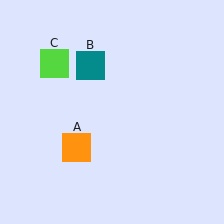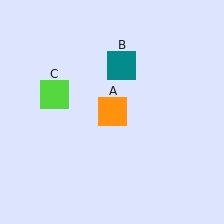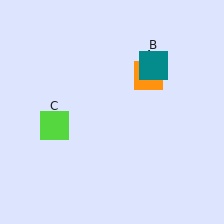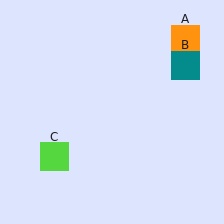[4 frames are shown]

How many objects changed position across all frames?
3 objects changed position: orange square (object A), teal square (object B), lime square (object C).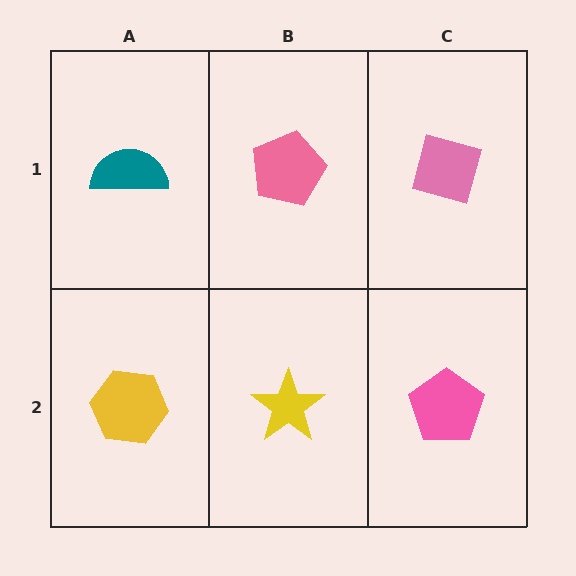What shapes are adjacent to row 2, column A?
A teal semicircle (row 1, column A), a yellow star (row 2, column B).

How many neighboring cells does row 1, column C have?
2.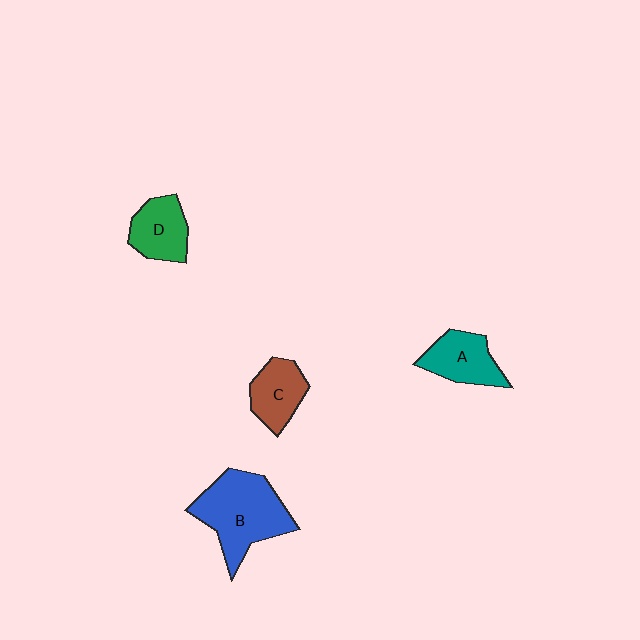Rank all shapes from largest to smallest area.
From largest to smallest: B (blue), A (teal), D (green), C (brown).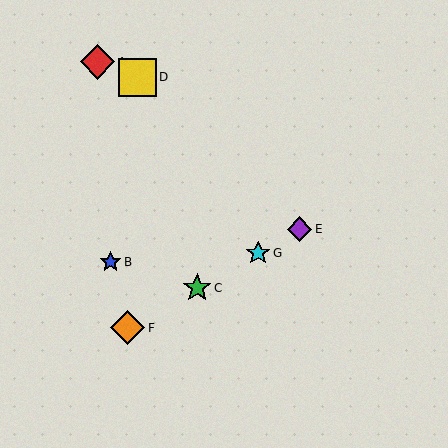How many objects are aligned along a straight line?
4 objects (C, E, F, G) are aligned along a straight line.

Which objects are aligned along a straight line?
Objects C, E, F, G are aligned along a straight line.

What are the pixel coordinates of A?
Object A is at (97, 62).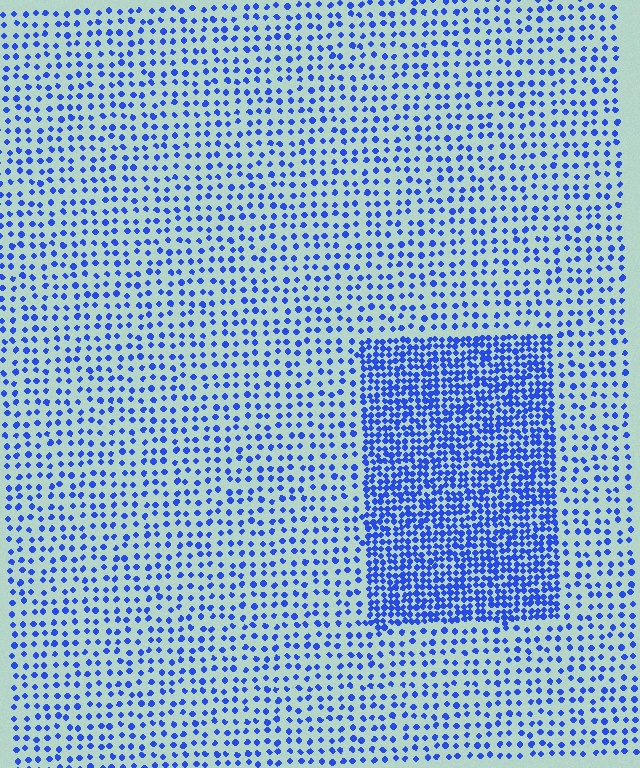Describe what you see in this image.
The image contains small blue elements arranged at two different densities. A rectangle-shaped region is visible where the elements are more densely packed than the surrounding area.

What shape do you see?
I see a rectangle.